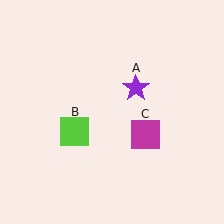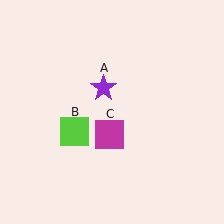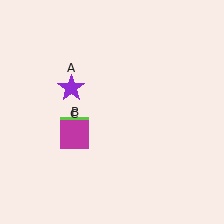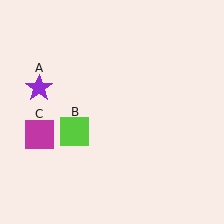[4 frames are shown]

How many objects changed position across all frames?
2 objects changed position: purple star (object A), magenta square (object C).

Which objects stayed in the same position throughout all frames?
Lime square (object B) remained stationary.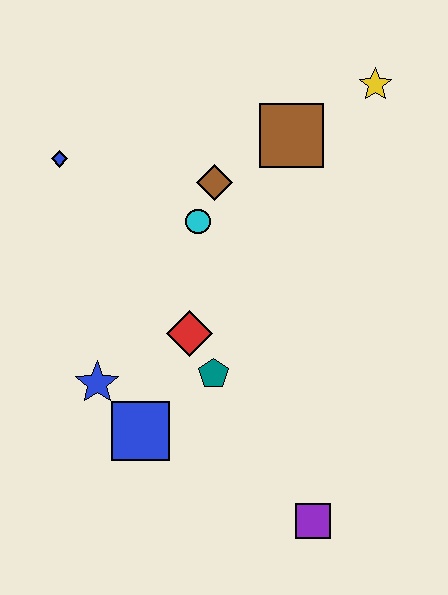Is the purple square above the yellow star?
No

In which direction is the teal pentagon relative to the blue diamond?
The teal pentagon is below the blue diamond.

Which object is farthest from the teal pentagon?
The yellow star is farthest from the teal pentagon.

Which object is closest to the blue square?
The blue star is closest to the blue square.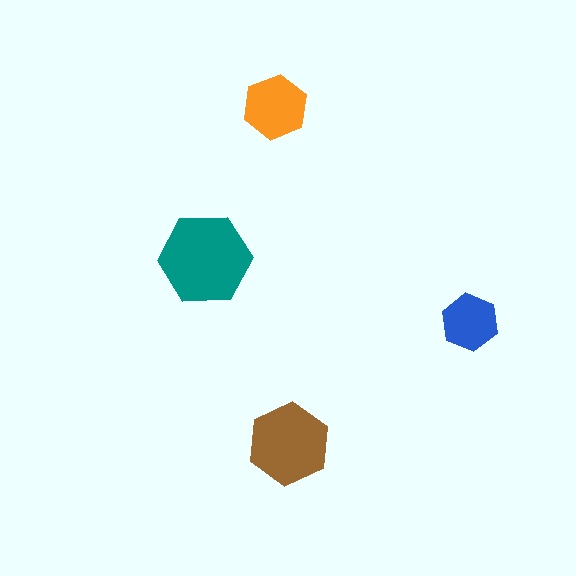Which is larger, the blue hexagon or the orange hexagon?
The orange one.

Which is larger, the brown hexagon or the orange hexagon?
The brown one.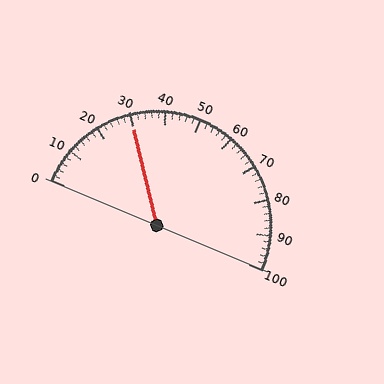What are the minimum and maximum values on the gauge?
The gauge ranges from 0 to 100.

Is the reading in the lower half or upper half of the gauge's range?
The reading is in the lower half of the range (0 to 100).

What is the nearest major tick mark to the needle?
The nearest major tick mark is 30.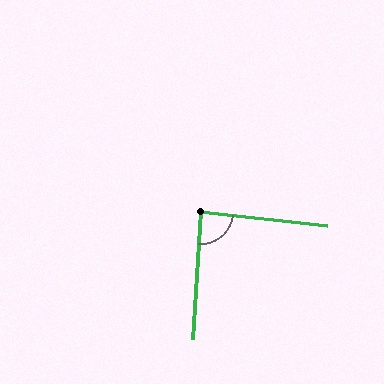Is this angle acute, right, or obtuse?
It is approximately a right angle.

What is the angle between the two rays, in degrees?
Approximately 87 degrees.